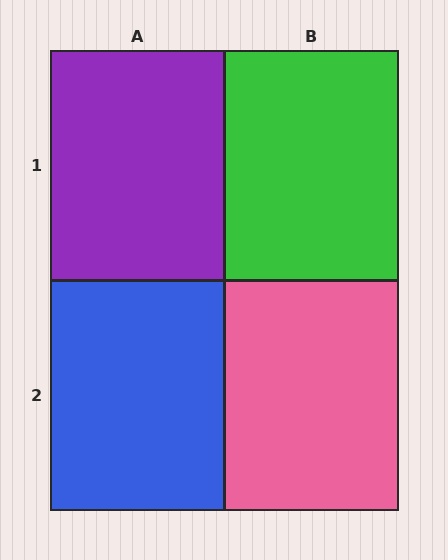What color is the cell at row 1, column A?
Purple.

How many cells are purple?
1 cell is purple.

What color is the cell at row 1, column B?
Green.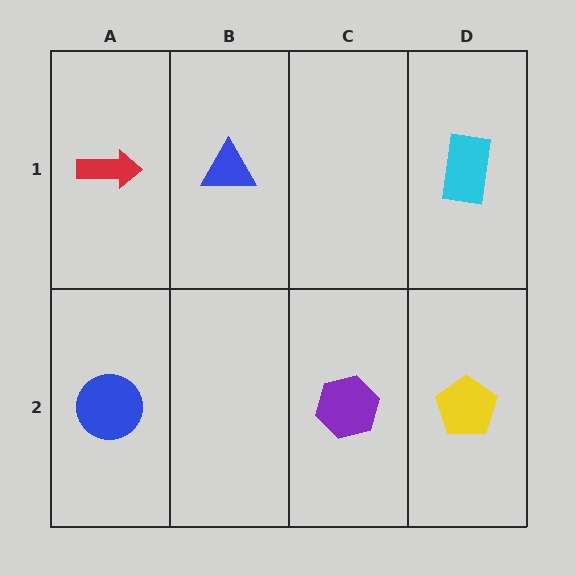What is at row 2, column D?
A yellow pentagon.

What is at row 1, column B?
A blue triangle.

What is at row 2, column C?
A purple hexagon.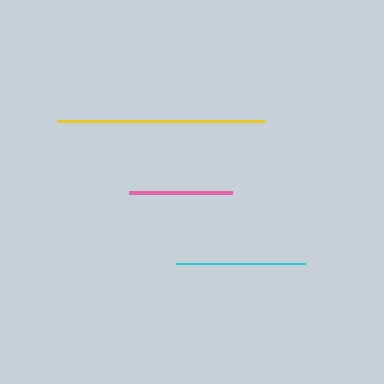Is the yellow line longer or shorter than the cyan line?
The yellow line is longer than the cyan line.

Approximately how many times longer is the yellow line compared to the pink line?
The yellow line is approximately 2.0 times the length of the pink line.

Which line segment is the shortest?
The pink line is the shortest at approximately 103 pixels.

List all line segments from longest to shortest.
From longest to shortest: yellow, cyan, pink.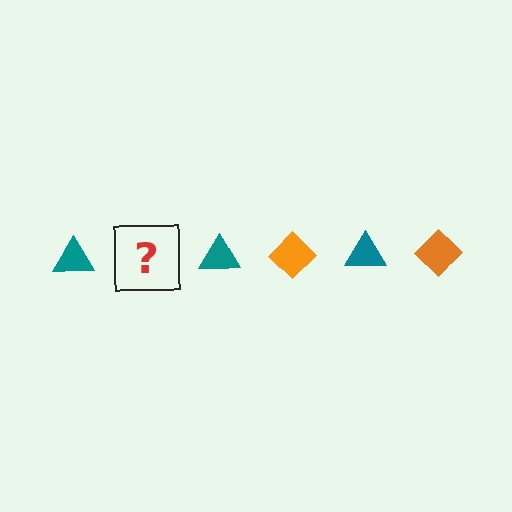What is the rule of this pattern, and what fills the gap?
The rule is that the pattern alternates between teal triangle and orange diamond. The gap should be filled with an orange diamond.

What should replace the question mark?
The question mark should be replaced with an orange diamond.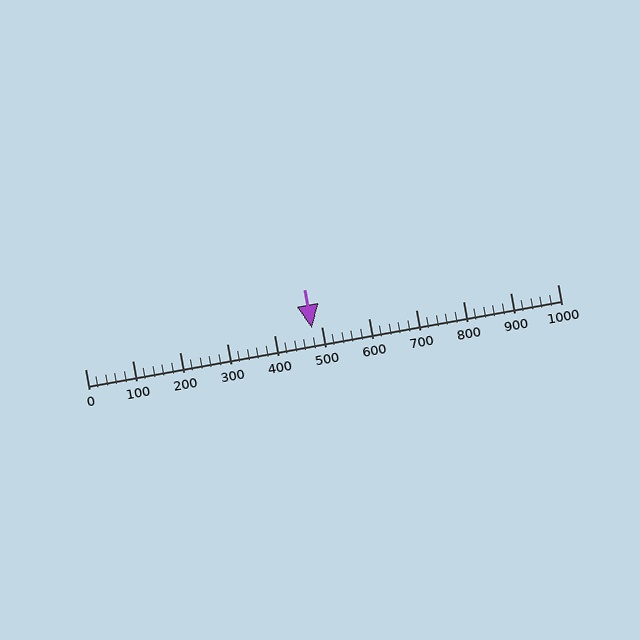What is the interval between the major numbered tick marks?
The major tick marks are spaced 100 units apart.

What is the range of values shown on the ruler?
The ruler shows values from 0 to 1000.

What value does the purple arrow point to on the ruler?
The purple arrow points to approximately 480.